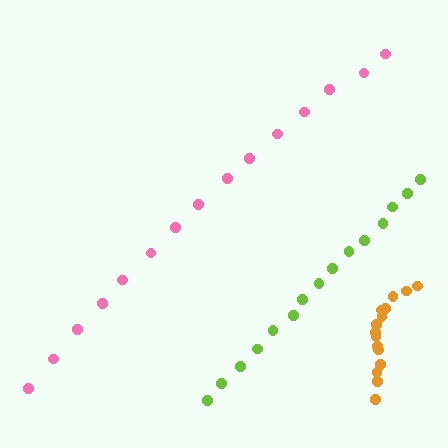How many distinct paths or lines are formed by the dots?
There are 3 distinct paths.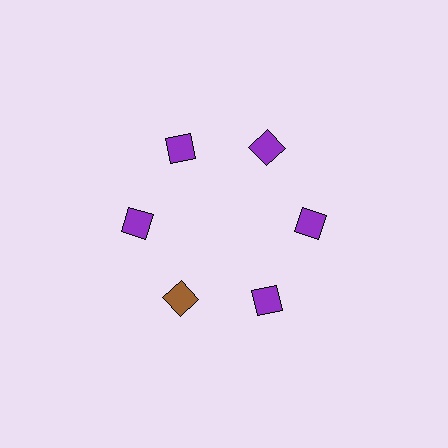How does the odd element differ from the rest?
It has a different color: brown instead of purple.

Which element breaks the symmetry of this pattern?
The brown square at roughly the 7 o'clock position breaks the symmetry. All other shapes are purple squares.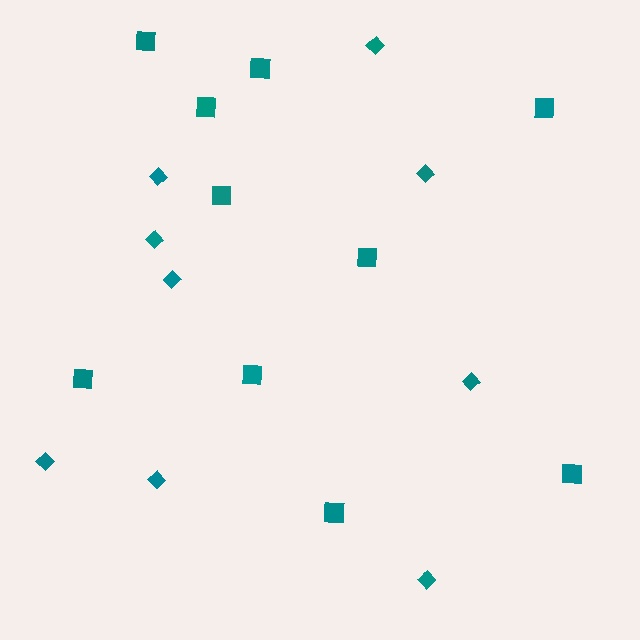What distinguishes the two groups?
There are 2 groups: one group of diamonds (9) and one group of squares (10).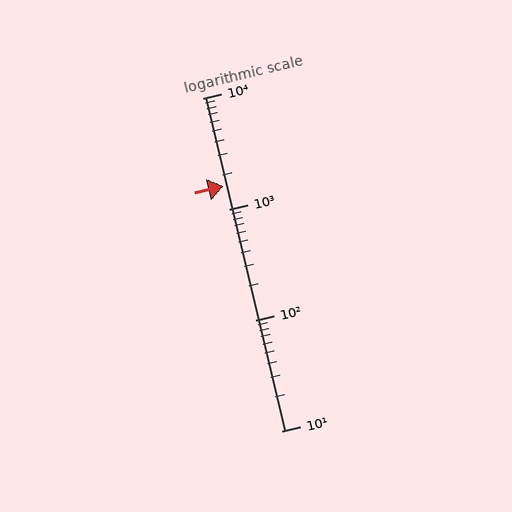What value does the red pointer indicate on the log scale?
The pointer indicates approximately 1600.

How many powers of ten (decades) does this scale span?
The scale spans 3 decades, from 10 to 10000.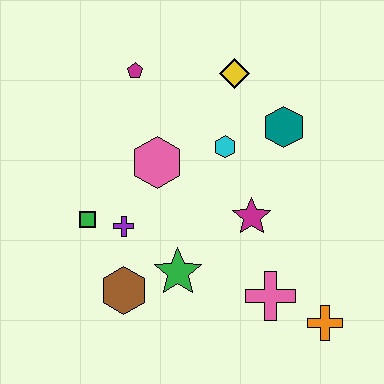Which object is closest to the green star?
The brown hexagon is closest to the green star.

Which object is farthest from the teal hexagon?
The brown hexagon is farthest from the teal hexagon.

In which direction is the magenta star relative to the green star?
The magenta star is to the right of the green star.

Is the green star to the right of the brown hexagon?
Yes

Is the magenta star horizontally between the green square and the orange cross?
Yes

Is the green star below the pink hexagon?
Yes